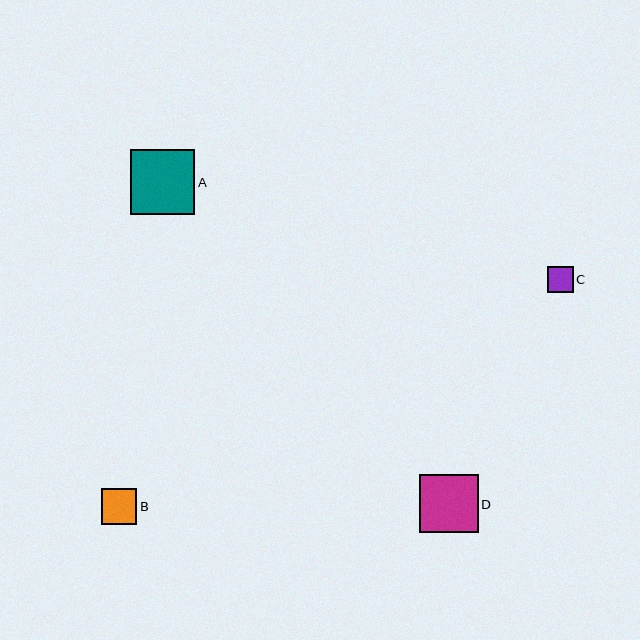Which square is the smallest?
Square C is the smallest with a size of approximately 26 pixels.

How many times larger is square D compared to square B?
Square D is approximately 1.6 times the size of square B.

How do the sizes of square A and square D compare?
Square A and square D are approximately the same size.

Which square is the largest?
Square A is the largest with a size of approximately 64 pixels.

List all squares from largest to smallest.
From largest to smallest: A, D, B, C.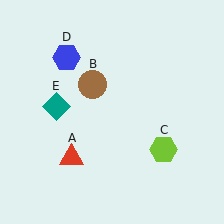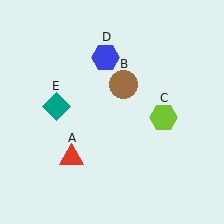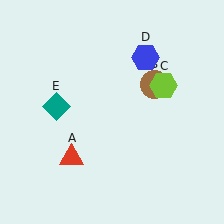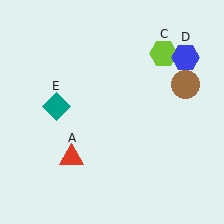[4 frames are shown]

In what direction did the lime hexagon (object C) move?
The lime hexagon (object C) moved up.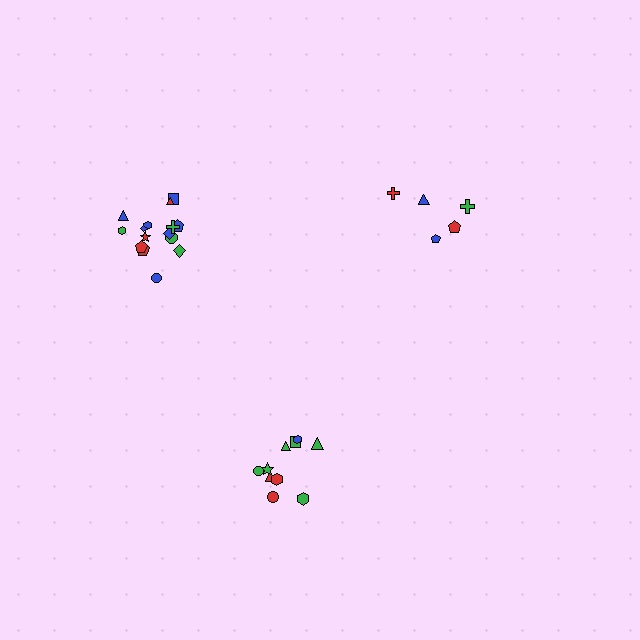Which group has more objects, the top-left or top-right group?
The top-left group.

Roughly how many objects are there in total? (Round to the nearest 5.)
Roughly 30 objects in total.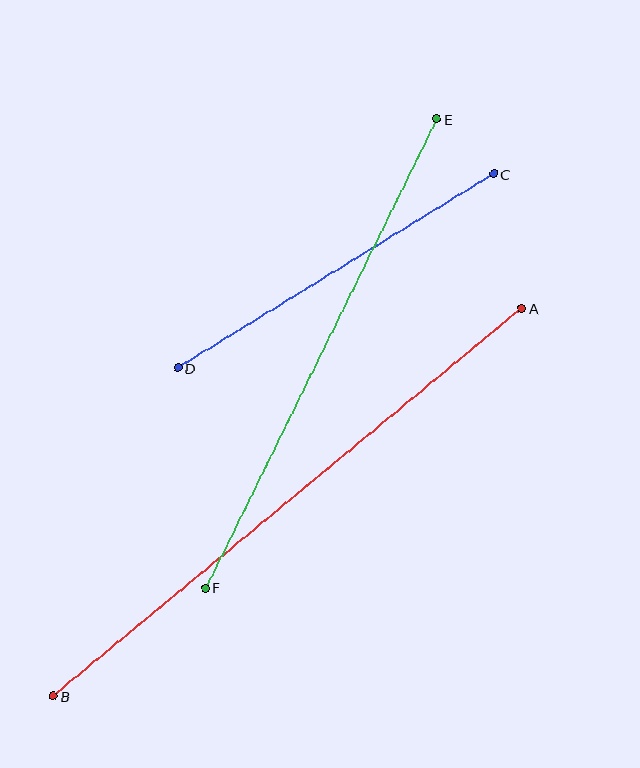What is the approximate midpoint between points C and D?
The midpoint is at approximately (336, 271) pixels.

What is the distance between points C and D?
The distance is approximately 371 pixels.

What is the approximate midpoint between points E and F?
The midpoint is at approximately (321, 354) pixels.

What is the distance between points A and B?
The distance is approximately 608 pixels.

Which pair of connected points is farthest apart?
Points A and B are farthest apart.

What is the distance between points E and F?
The distance is approximately 523 pixels.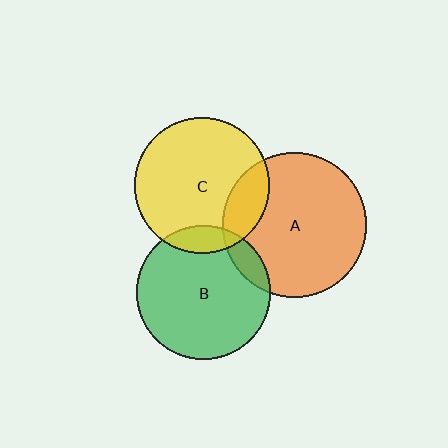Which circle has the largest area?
Circle A (orange).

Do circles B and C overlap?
Yes.